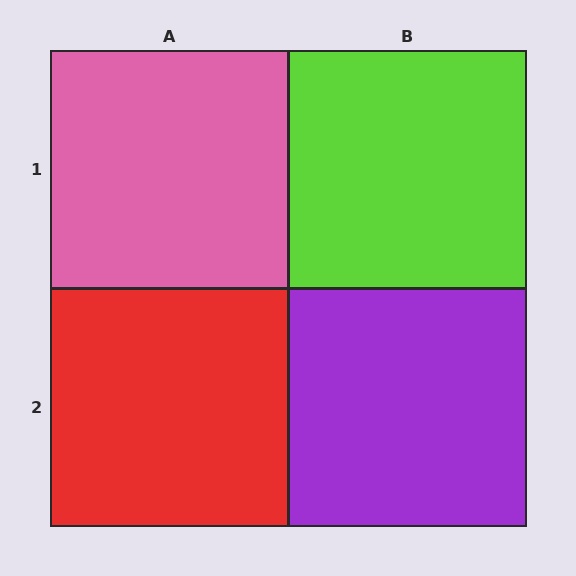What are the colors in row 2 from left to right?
Red, purple.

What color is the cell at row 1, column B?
Lime.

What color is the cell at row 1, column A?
Pink.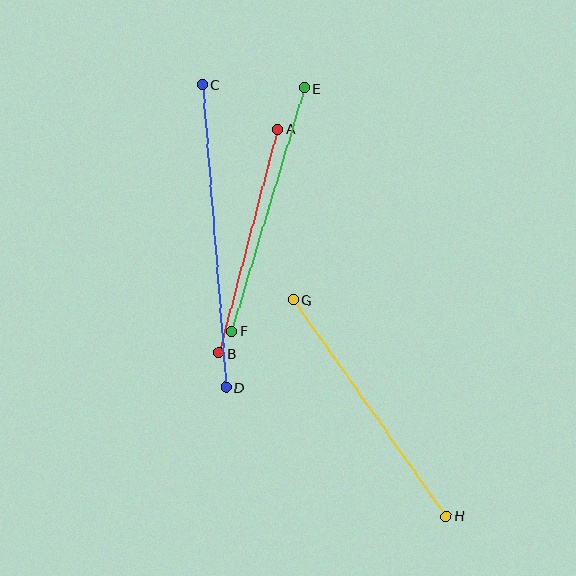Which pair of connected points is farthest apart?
Points C and D are farthest apart.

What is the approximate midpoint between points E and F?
The midpoint is at approximately (268, 209) pixels.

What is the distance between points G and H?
The distance is approximately 265 pixels.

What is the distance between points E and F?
The distance is approximately 253 pixels.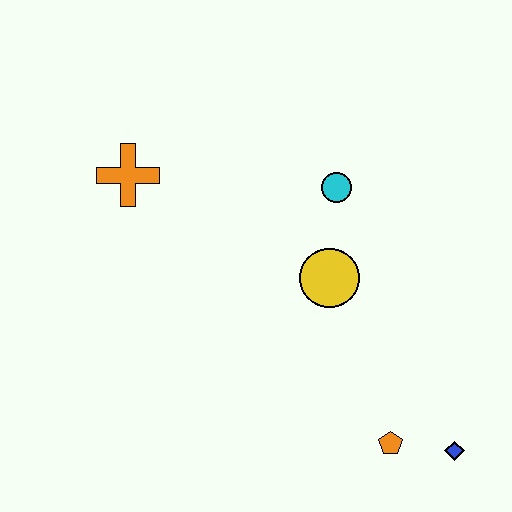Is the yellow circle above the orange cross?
No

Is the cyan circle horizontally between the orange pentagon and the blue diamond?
No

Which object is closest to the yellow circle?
The cyan circle is closest to the yellow circle.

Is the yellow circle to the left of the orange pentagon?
Yes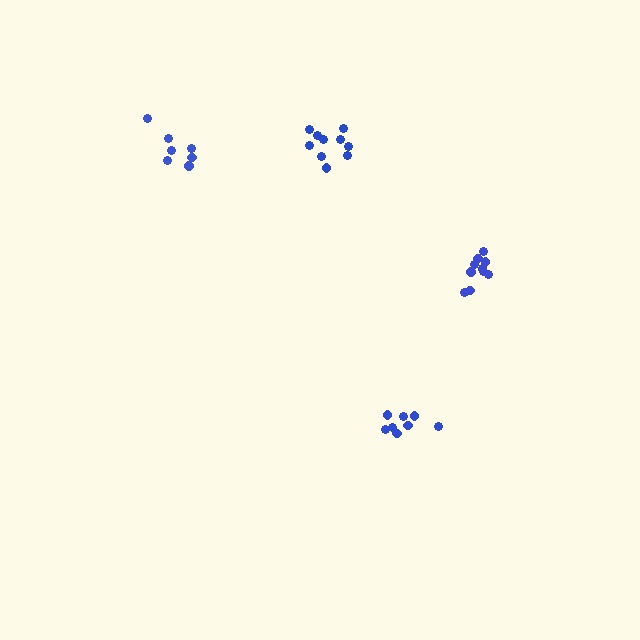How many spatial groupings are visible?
There are 4 spatial groupings.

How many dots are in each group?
Group 1: 10 dots, Group 2: 8 dots, Group 3: 7 dots, Group 4: 11 dots (36 total).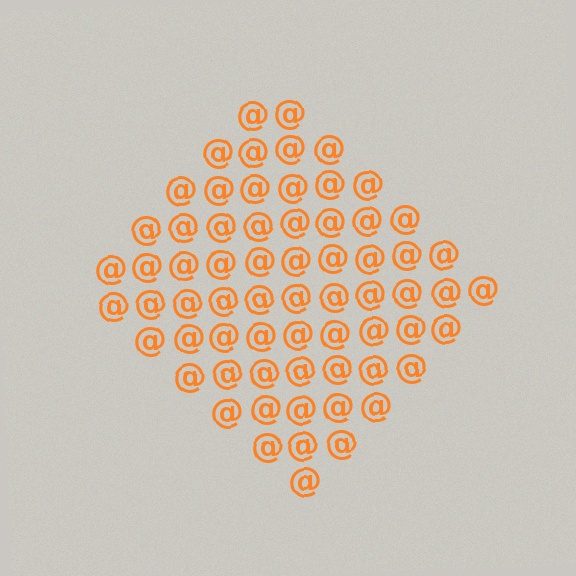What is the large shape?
The large shape is a diamond.